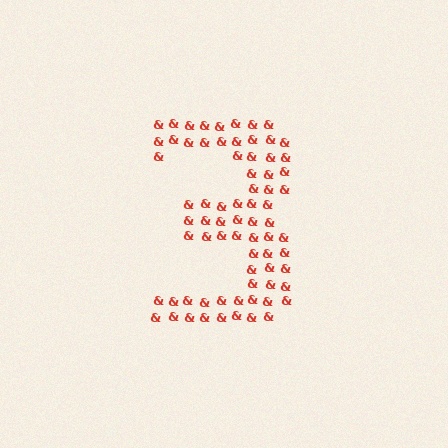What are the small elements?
The small elements are ampersands.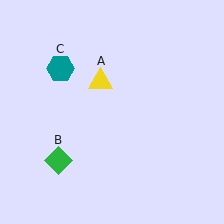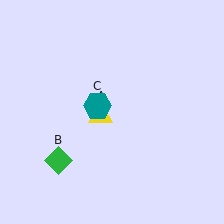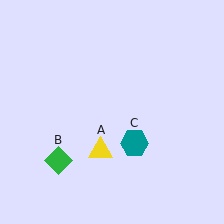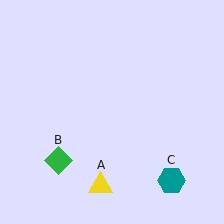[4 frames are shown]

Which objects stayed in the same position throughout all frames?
Green diamond (object B) remained stationary.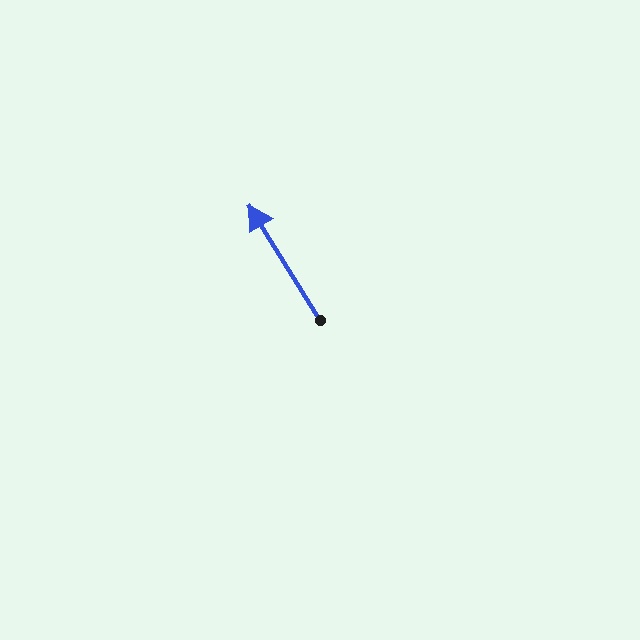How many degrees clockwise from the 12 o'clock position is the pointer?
Approximately 328 degrees.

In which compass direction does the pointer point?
Northwest.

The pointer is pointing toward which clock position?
Roughly 11 o'clock.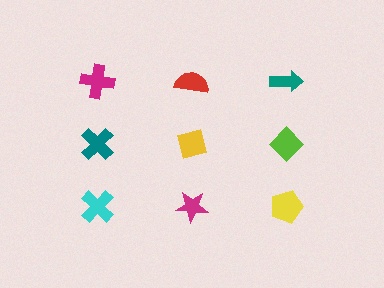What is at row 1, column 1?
A magenta cross.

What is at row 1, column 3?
A teal arrow.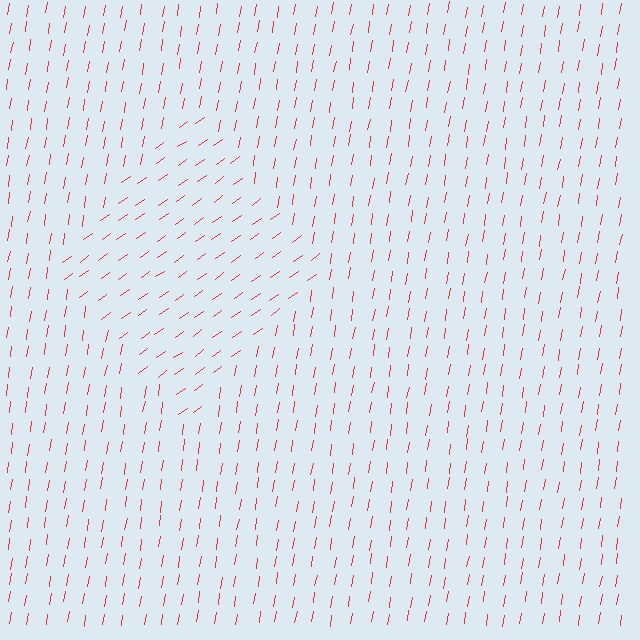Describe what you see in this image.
The image is filled with small red line segments. A diamond region in the image has lines oriented differently from the surrounding lines, creating a visible texture boundary.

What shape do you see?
I see a diamond.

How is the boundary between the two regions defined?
The boundary is defined purely by a change in line orientation (approximately 45 degrees difference). All lines are the same color and thickness.